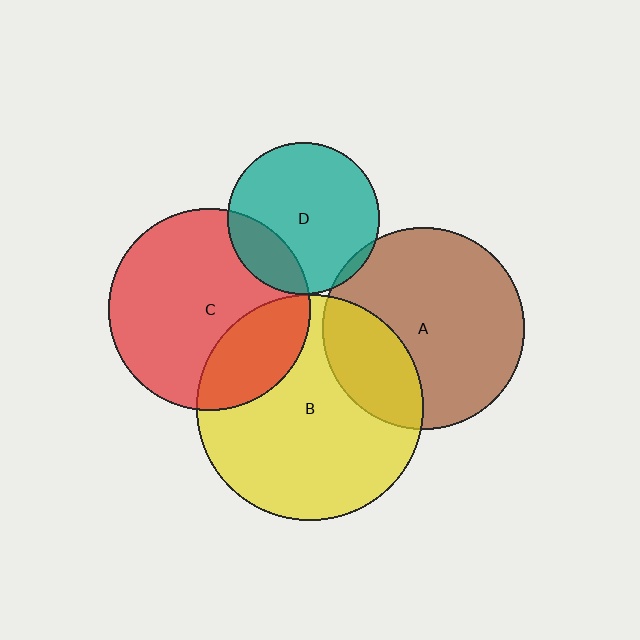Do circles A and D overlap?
Yes.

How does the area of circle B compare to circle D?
Approximately 2.2 times.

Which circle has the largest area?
Circle B (yellow).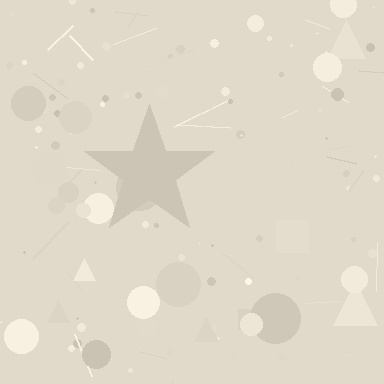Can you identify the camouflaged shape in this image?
The camouflaged shape is a star.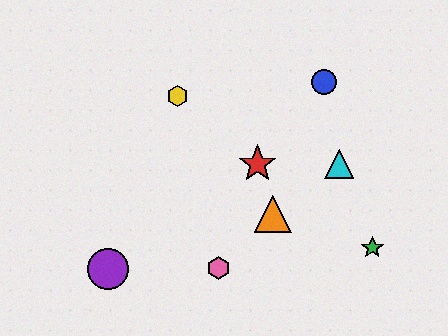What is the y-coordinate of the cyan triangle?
The cyan triangle is at y≈164.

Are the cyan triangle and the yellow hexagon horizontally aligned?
No, the cyan triangle is at y≈164 and the yellow hexagon is at y≈96.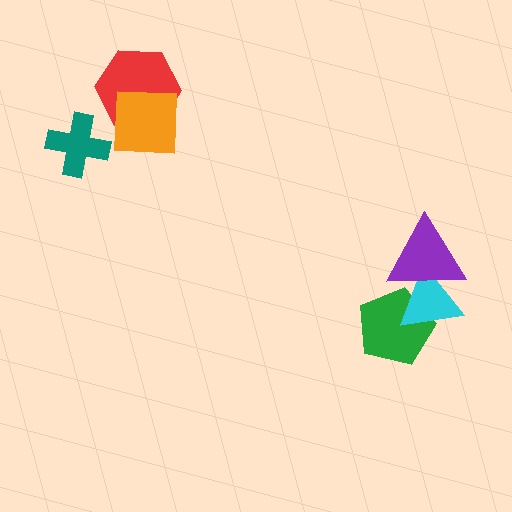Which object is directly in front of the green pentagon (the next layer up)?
The cyan triangle is directly in front of the green pentagon.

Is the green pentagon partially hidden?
Yes, it is partially covered by another shape.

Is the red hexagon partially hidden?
Yes, it is partially covered by another shape.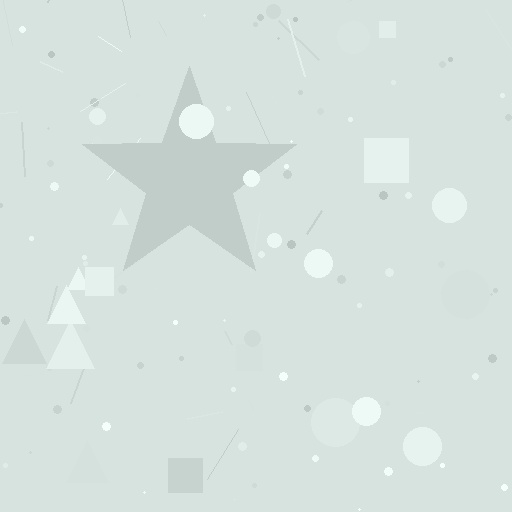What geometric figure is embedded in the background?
A star is embedded in the background.